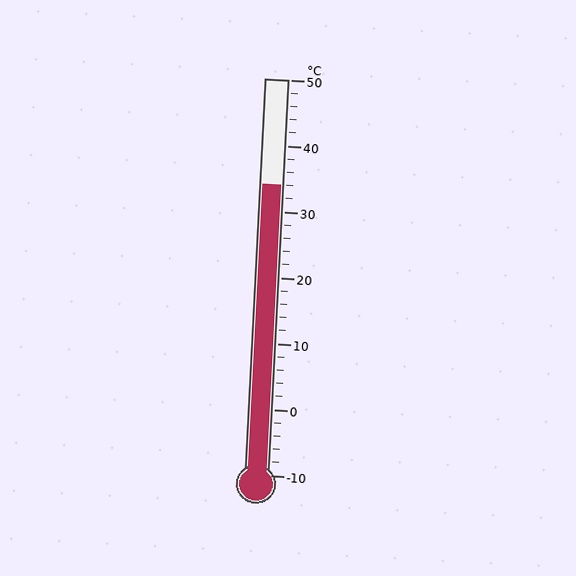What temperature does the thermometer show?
The thermometer shows approximately 34°C.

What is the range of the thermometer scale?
The thermometer scale ranges from -10°C to 50°C.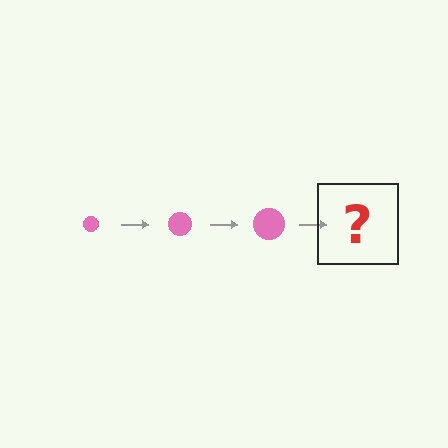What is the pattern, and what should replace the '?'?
The pattern is that the circle gets progressively larger each step. The '?' should be a pink circle, larger than the previous one.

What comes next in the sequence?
The next element should be a pink circle, larger than the previous one.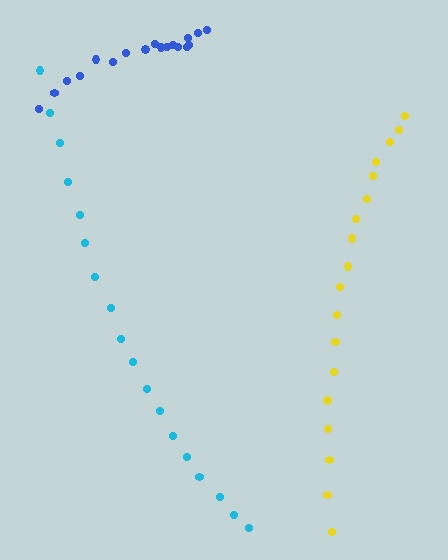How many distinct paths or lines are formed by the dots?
There are 3 distinct paths.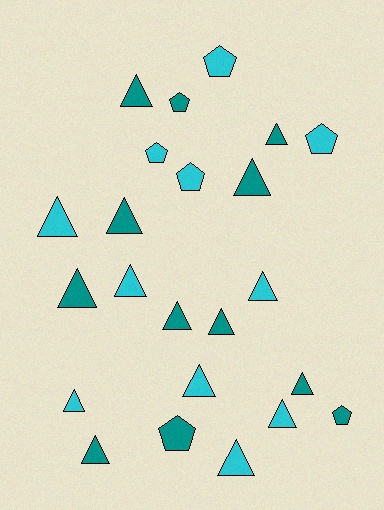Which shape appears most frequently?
Triangle, with 16 objects.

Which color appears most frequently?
Teal, with 12 objects.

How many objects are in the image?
There are 23 objects.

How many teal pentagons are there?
There are 3 teal pentagons.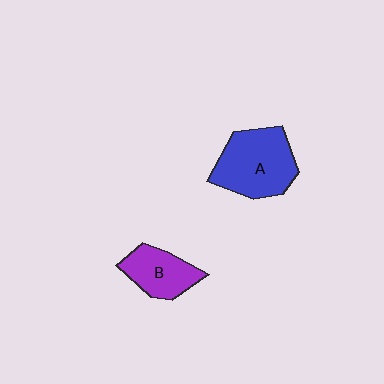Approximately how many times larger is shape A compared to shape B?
Approximately 1.6 times.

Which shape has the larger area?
Shape A (blue).